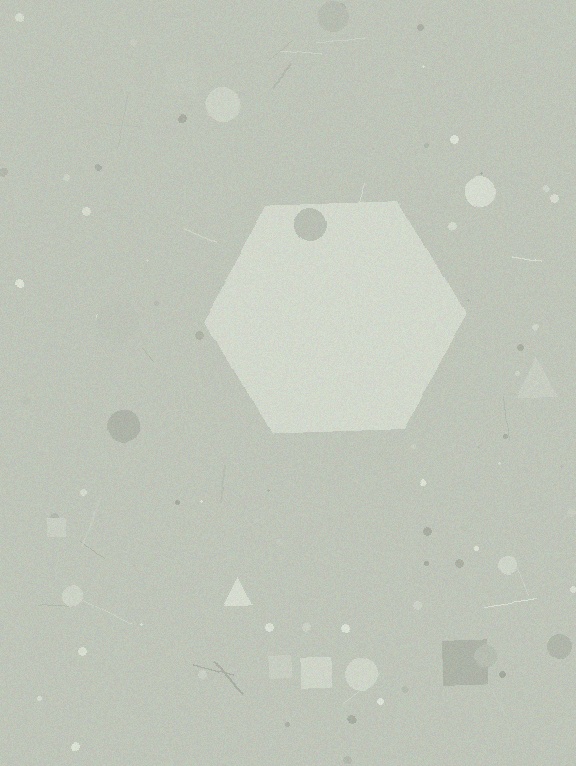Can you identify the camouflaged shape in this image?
The camouflaged shape is a hexagon.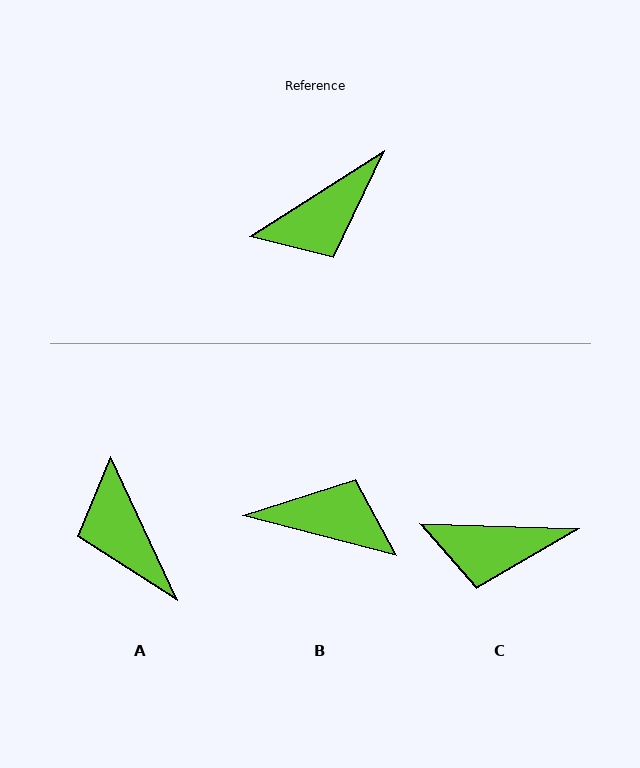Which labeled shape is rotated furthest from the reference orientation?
B, about 133 degrees away.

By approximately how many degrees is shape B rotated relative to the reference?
Approximately 133 degrees counter-clockwise.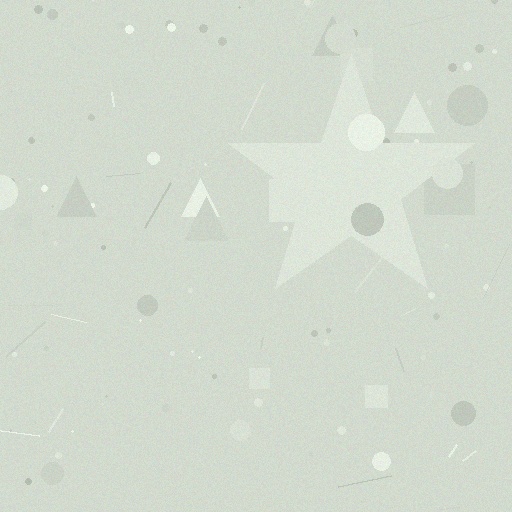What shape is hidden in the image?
A star is hidden in the image.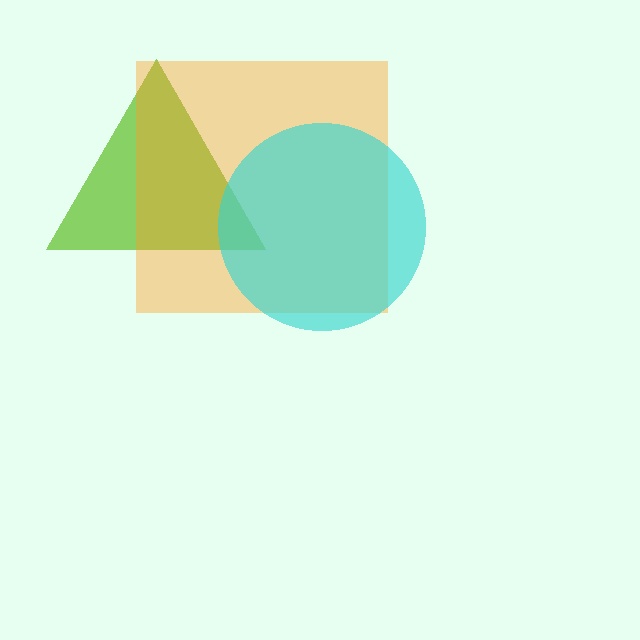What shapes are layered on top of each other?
The layered shapes are: a lime triangle, an orange square, a cyan circle.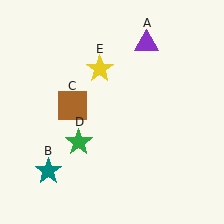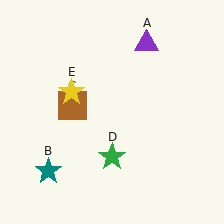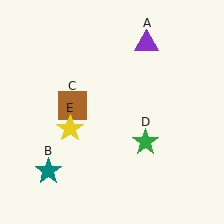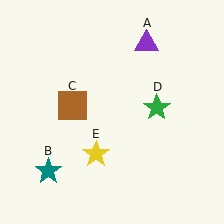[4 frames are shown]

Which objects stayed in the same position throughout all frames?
Purple triangle (object A) and teal star (object B) and brown square (object C) remained stationary.